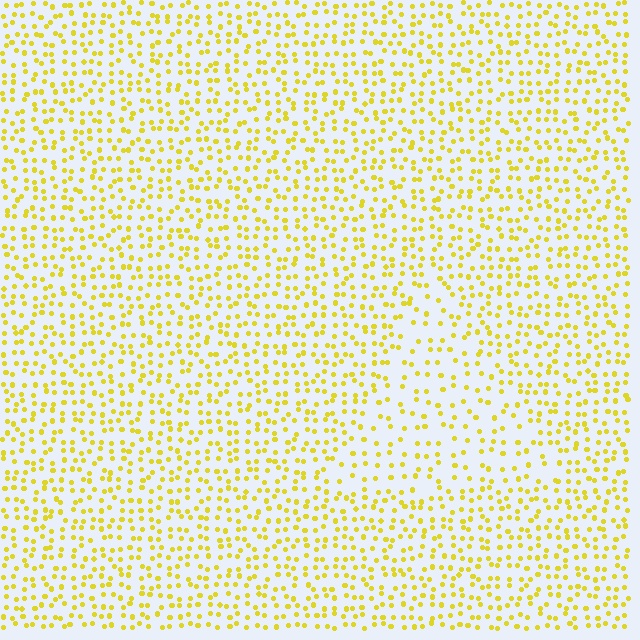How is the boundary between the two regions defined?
The boundary is defined by a change in element density (approximately 1.7x ratio). All elements are the same color, size, and shape.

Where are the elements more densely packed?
The elements are more densely packed outside the triangle boundary.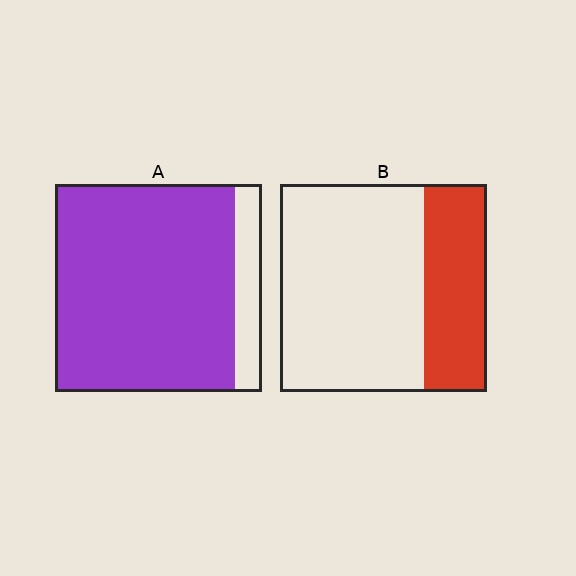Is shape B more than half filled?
No.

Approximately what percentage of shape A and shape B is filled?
A is approximately 85% and B is approximately 30%.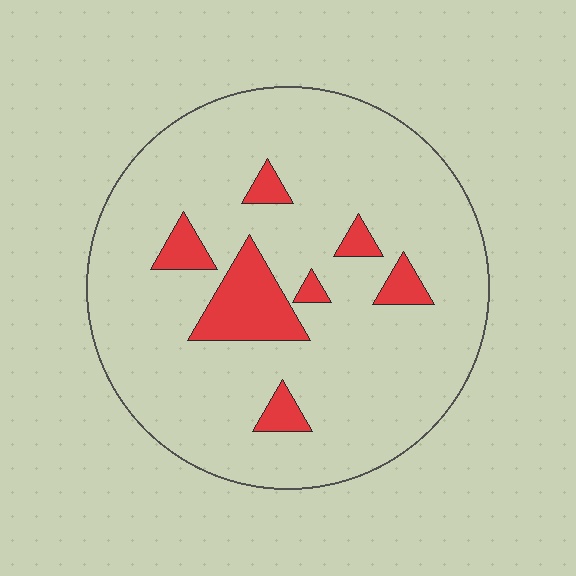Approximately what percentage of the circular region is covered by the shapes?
Approximately 10%.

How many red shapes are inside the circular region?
7.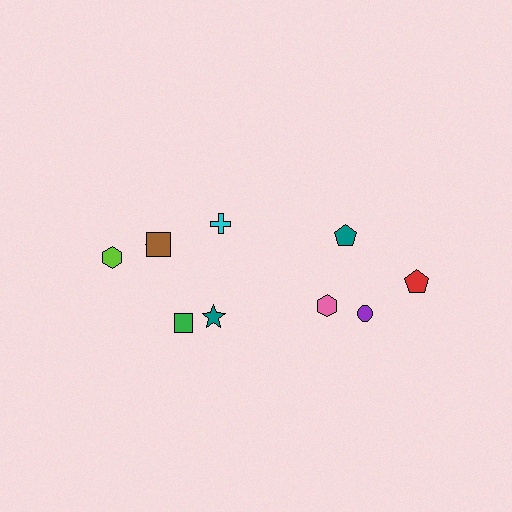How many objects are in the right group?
There are 4 objects.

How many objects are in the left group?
There are 6 objects.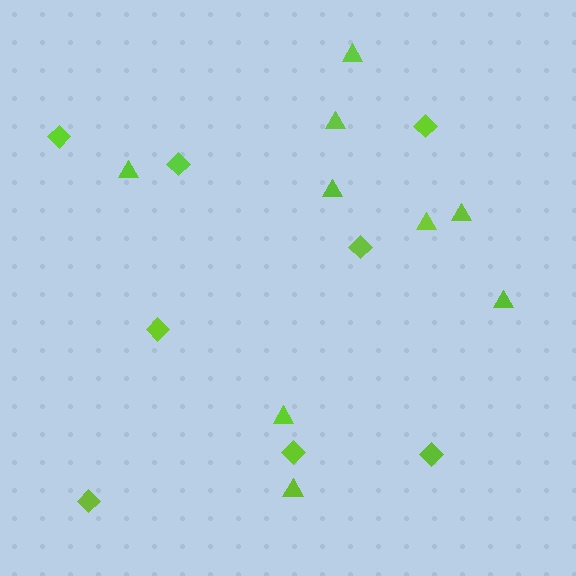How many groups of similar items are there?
There are 2 groups: one group of triangles (9) and one group of diamonds (8).